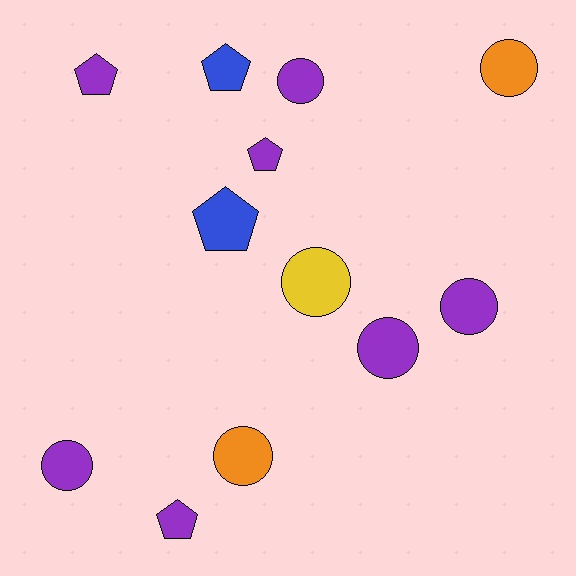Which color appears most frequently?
Purple, with 7 objects.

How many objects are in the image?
There are 12 objects.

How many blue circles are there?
There are no blue circles.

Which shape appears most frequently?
Circle, with 7 objects.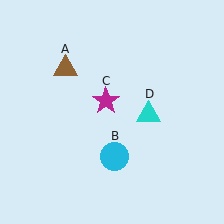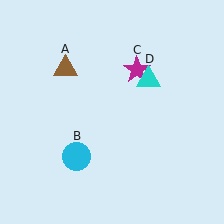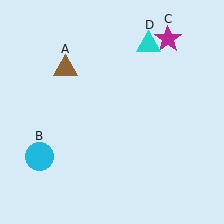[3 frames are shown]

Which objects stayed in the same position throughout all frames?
Brown triangle (object A) remained stationary.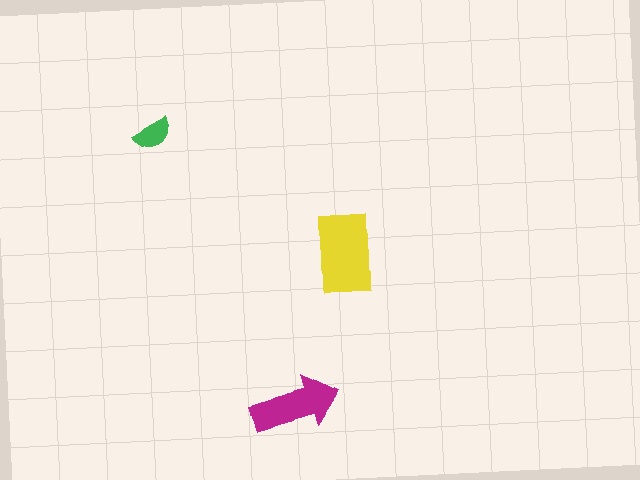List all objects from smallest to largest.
The green semicircle, the magenta arrow, the yellow rectangle.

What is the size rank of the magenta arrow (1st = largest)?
2nd.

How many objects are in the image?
There are 3 objects in the image.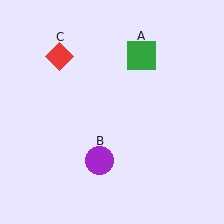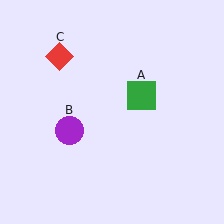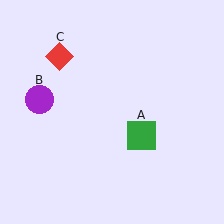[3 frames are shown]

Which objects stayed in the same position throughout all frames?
Red diamond (object C) remained stationary.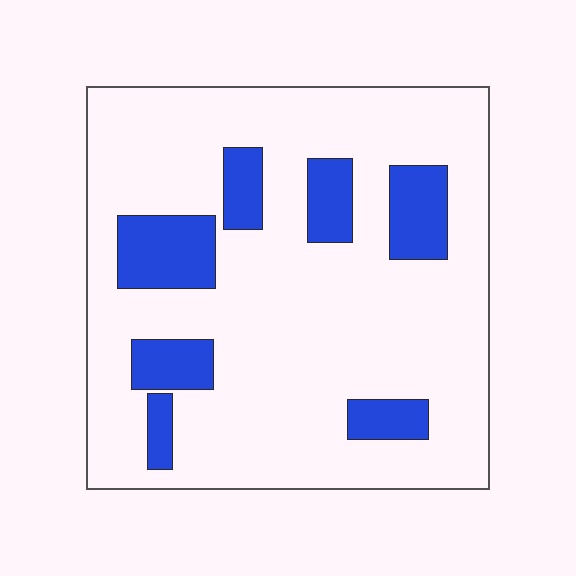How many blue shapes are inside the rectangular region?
7.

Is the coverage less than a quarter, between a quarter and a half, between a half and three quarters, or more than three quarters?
Less than a quarter.